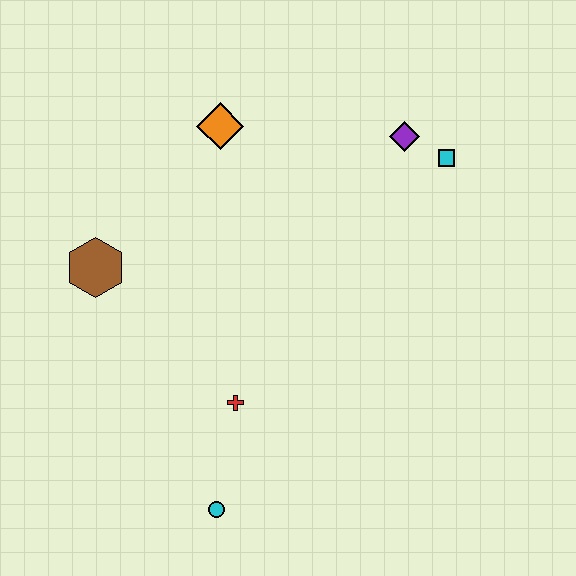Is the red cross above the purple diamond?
No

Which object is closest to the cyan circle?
The red cross is closest to the cyan circle.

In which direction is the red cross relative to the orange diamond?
The red cross is below the orange diamond.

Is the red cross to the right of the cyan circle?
Yes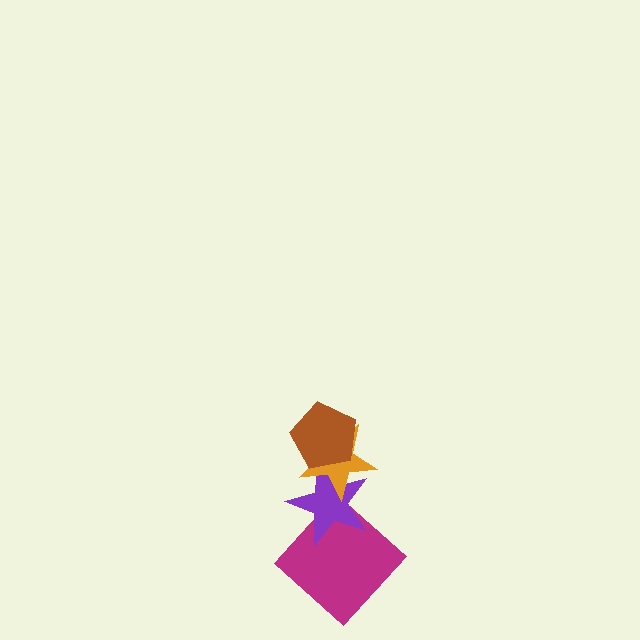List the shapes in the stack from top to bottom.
From top to bottom: the brown pentagon, the orange star, the purple star, the magenta diamond.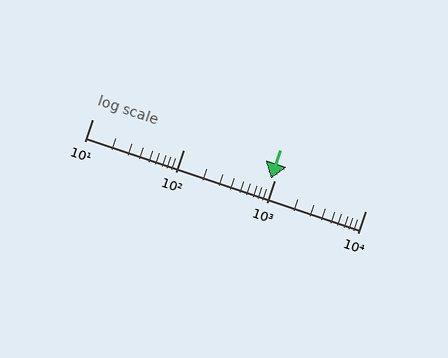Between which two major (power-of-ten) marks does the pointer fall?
The pointer is between 100 and 1000.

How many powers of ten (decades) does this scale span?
The scale spans 3 decades, from 10 to 10000.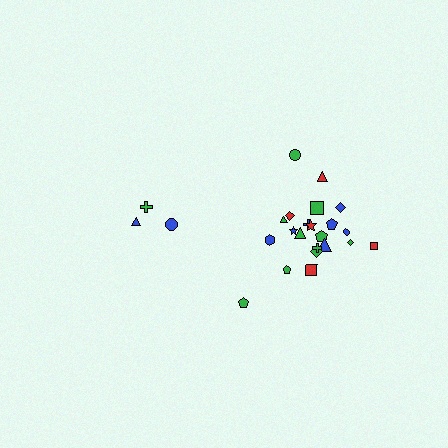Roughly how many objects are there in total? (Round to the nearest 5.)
Roughly 25 objects in total.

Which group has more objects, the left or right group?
The right group.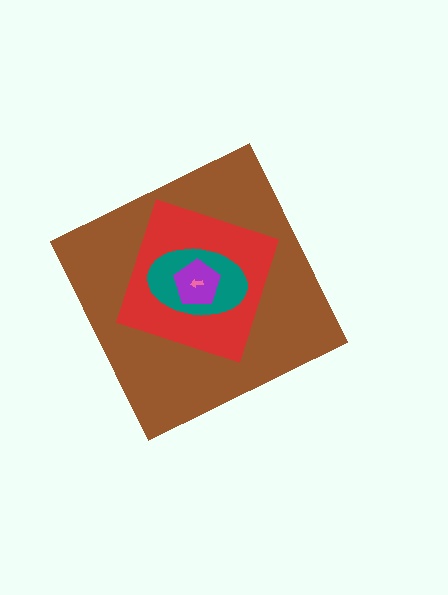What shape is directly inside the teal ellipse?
The purple pentagon.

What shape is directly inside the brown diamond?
The red square.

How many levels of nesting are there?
5.